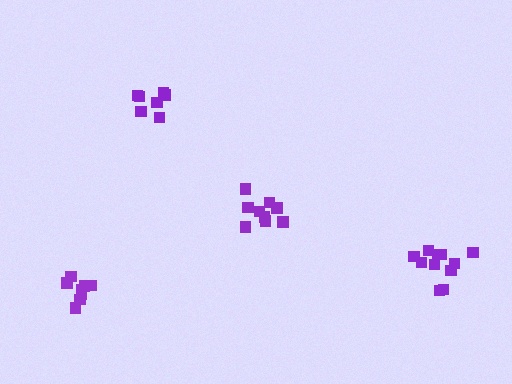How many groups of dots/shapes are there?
There are 4 groups.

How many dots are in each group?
Group 1: 9 dots, Group 2: 11 dots, Group 3: 8 dots, Group 4: 7 dots (35 total).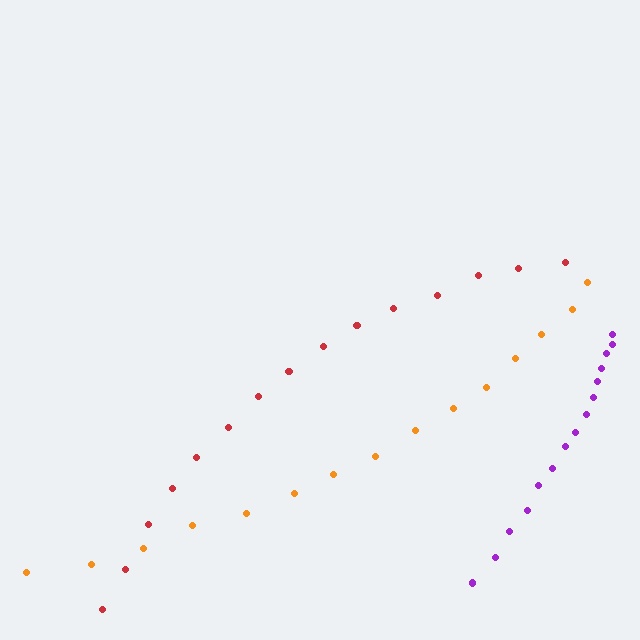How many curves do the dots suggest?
There are 3 distinct paths.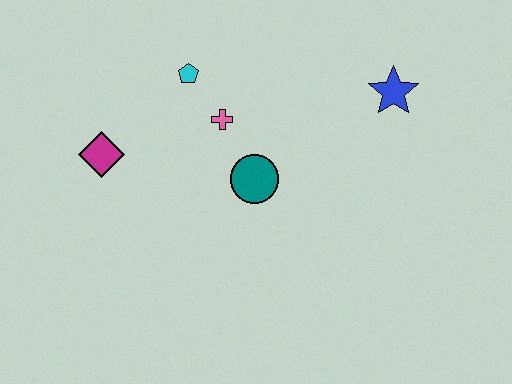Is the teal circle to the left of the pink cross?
No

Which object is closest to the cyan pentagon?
The pink cross is closest to the cyan pentagon.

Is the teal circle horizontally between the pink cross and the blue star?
Yes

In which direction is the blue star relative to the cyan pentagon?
The blue star is to the right of the cyan pentagon.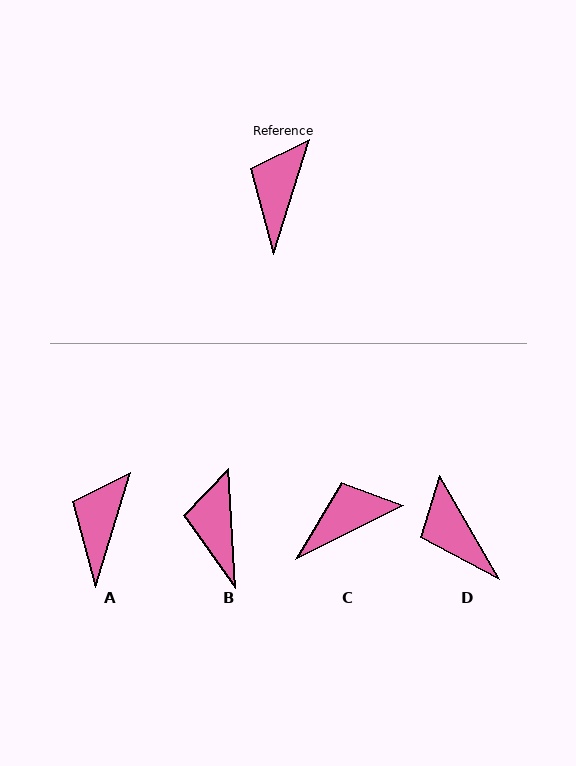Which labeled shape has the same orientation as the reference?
A.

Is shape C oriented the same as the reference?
No, it is off by about 46 degrees.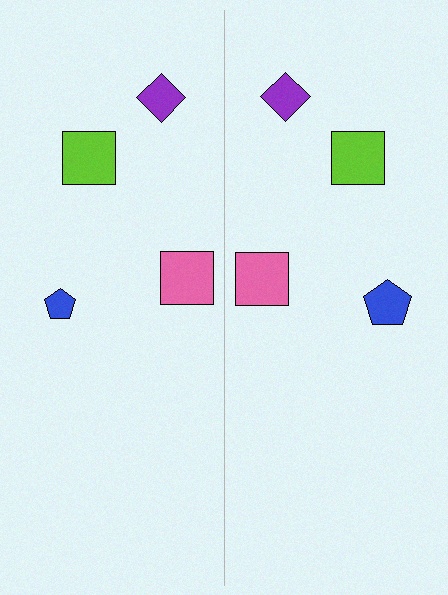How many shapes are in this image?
There are 8 shapes in this image.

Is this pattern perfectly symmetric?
No, the pattern is not perfectly symmetric. The blue pentagon on the right side has a different size than its mirror counterpart.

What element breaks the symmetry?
The blue pentagon on the right side has a different size than its mirror counterpart.